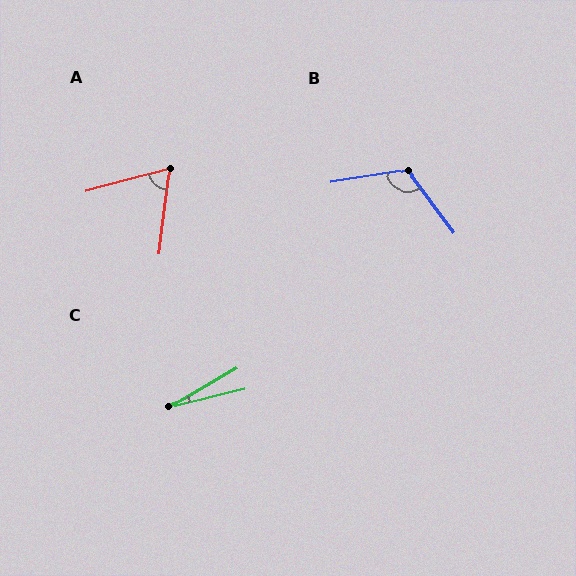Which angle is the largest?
B, at approximately 117 degrees.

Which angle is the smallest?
C, at approximately 17 degrees.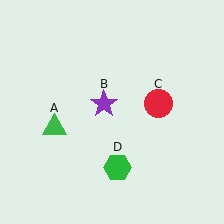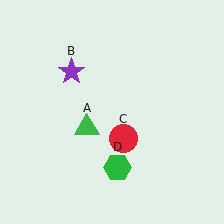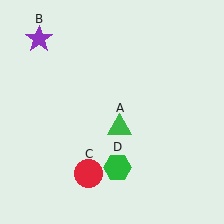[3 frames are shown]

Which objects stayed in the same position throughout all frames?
Green hexagon (object D) remained stationary.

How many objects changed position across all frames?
3 objects changed position: green triangle (object A), purple star (object B), red circle (object C).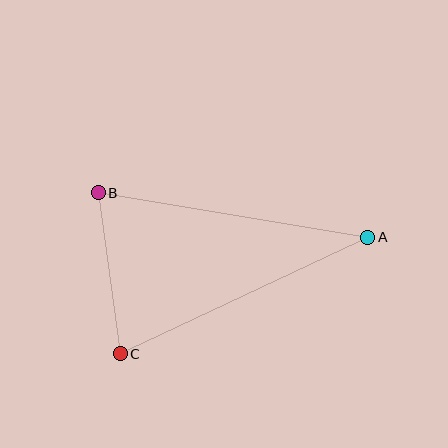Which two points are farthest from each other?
Points A and C are farthest from each other.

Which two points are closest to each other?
Points B and C are closest to each other.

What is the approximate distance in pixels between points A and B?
The distance between A and B is approximately 273 pixels.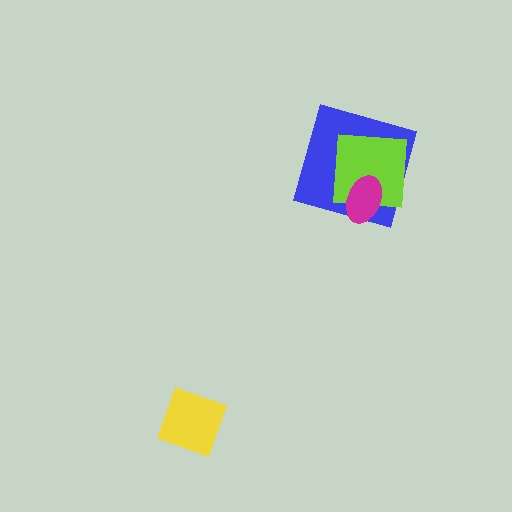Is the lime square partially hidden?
Yes, it is partially covered by another shape.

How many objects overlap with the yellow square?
0 objects overlap with the yellow square.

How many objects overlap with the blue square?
2 objects overlap with the blue square.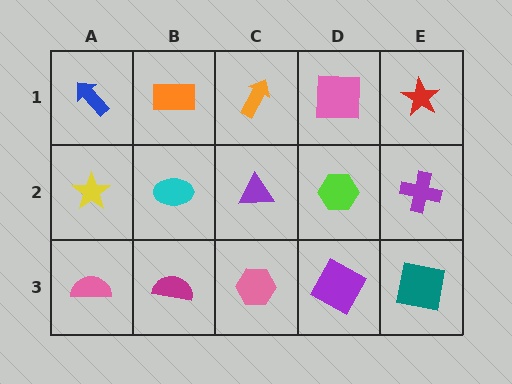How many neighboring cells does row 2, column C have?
4.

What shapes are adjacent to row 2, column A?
A blue arrow (row 1, column A), a pink semicircle (row 3, column A), a cyan ellipse (row 2, column B).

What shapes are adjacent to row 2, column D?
A pink square (row 1, column D), a purple square (row 3, column D), a purple triangle (row 2, column C), a purple cross (row 2, column E).